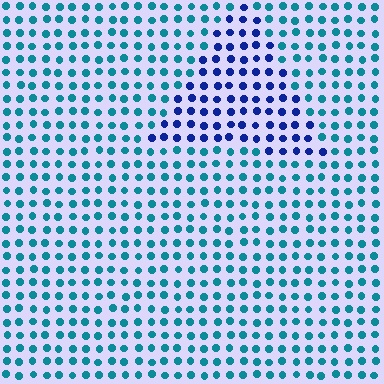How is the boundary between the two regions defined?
The boundary is defined purely by a slight shift in hue (about 44 degrees). Spacing, size, and orientation are identical on both sides.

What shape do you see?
I see a triangle.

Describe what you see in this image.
The image is filled with small teal elements in a uniform arrangement. A triangle-shaped region is visible where the elements are tinted to a slightly different hue, forming a subtle color boundary.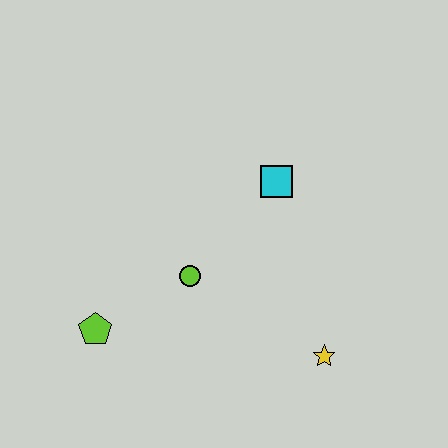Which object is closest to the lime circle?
The lime pentagon is closest to the lime circle.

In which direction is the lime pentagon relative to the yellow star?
The lime pentagon is to the left of the yellow star.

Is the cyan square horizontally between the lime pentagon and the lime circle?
No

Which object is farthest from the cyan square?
The lime pentagon is farthest from the cyan square.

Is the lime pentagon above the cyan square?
No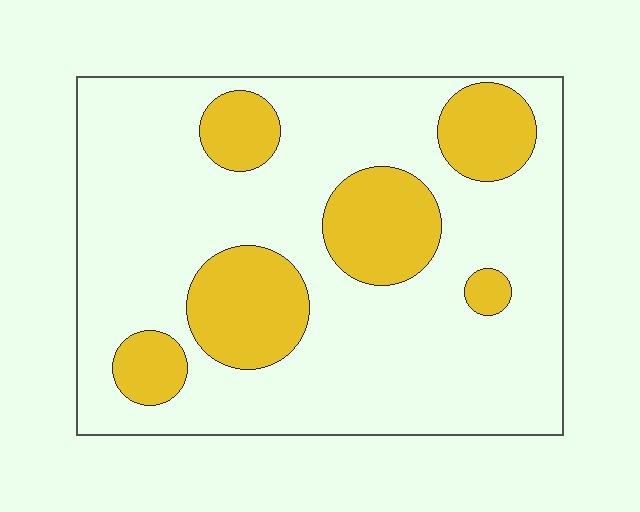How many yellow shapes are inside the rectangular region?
6.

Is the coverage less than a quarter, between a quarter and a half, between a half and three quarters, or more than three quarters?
Less than a quarter.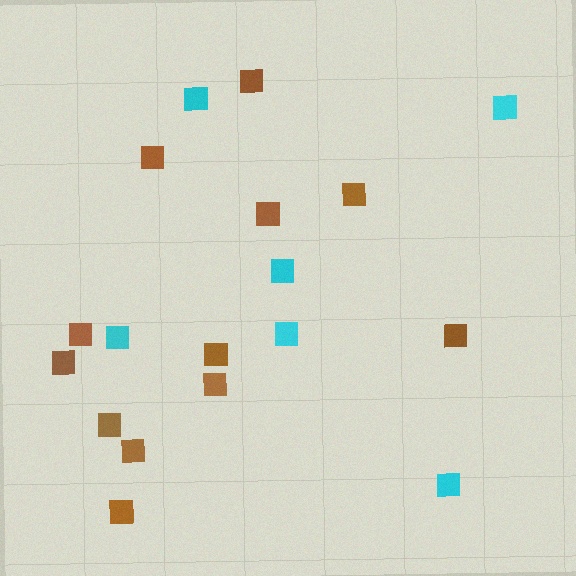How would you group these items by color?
There are 2 groups: one group of brown squares (12) and one group of cyan squares (6).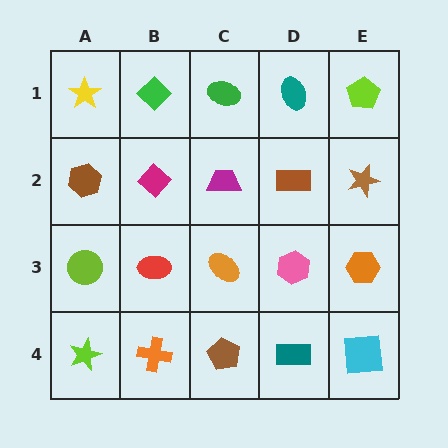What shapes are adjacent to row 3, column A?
A brown hexagon (row 2, column A), a lime star (row 4, column A), a red ellipse (row 3, column B).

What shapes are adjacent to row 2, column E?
A lime pentagon (row 1, column E), an orange hexagon (row 3, column E), a brown rectangle (row 2, column D).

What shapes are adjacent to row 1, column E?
A brown star (row 2, column E), a teal ellipse (row 1, column D).